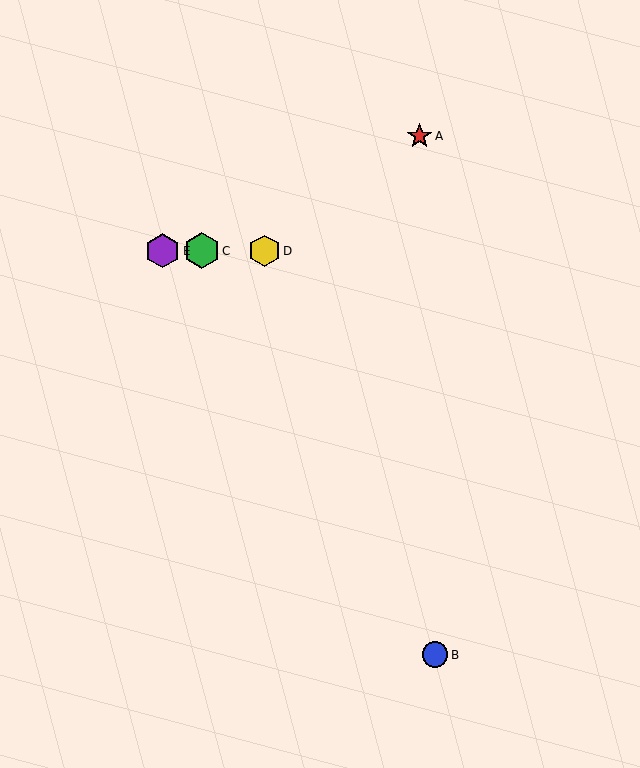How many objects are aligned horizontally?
3 objects (C, D, E) are aligned horizontally.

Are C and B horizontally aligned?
No, C is at y≈251 and B is at y≈655.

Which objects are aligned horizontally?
Objects C, D, E are aligned horizontally.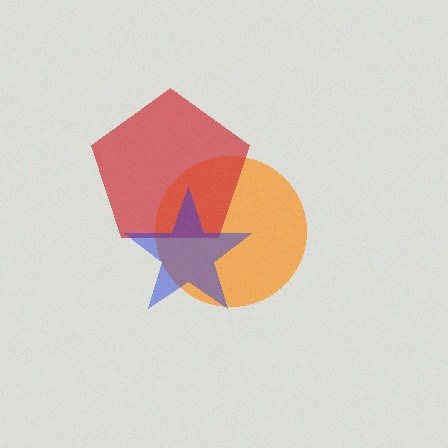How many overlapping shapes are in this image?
There are 3 overlapping shapes in the image.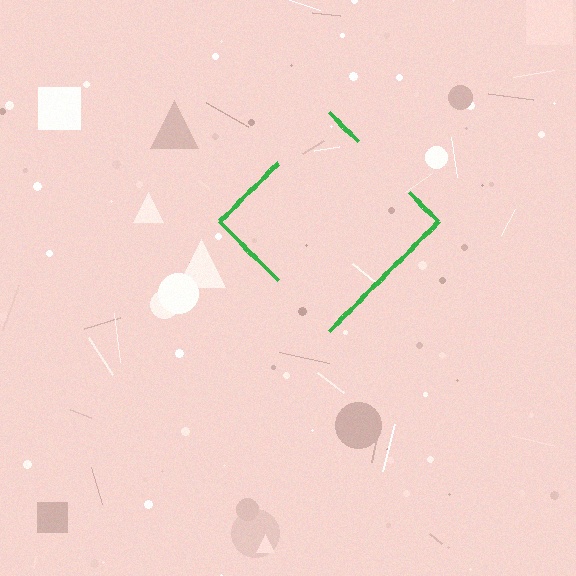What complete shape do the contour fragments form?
The contour fragments form a diamond.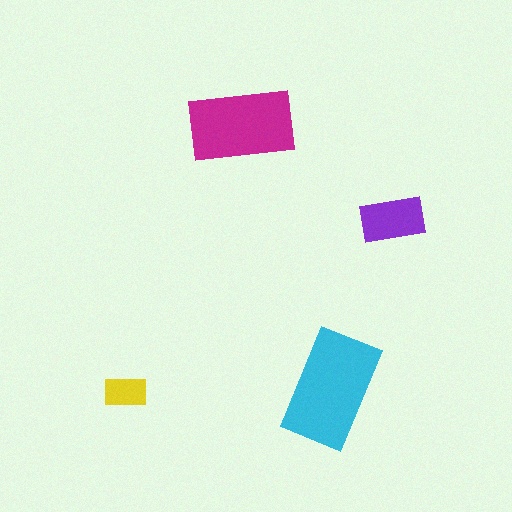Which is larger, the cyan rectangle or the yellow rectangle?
The cyan one.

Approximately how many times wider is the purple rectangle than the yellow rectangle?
About 1.5 times wider.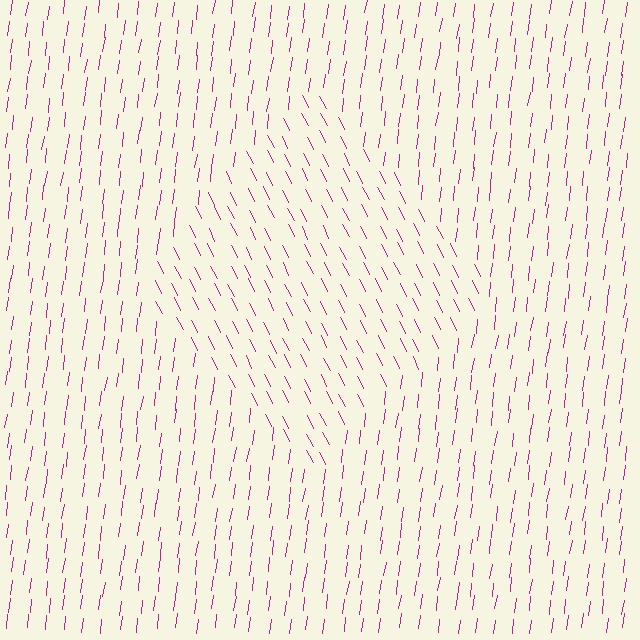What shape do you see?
I see a diamond.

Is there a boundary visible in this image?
Yes, there is a texture boundary formed by a change in line orientation.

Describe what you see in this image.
The image is filled with small magenta line segments. A diamond region in the image has lines oriented differently from the surrounding lines, creating a visible texture boundary.